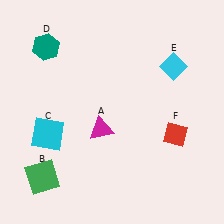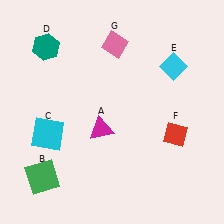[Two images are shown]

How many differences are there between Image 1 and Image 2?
There is 1 difference between the two images.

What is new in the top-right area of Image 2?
A pink diamond (G) was added in the top-right area of Image 2.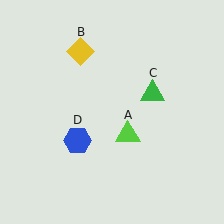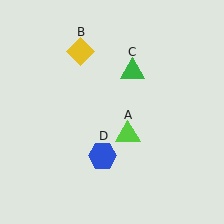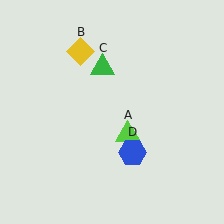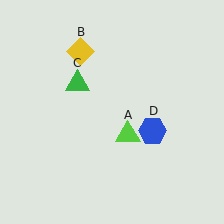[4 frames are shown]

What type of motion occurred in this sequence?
The green triangle (object C), blue hexagon (object D) rotated counterclockwise around the center of the scene.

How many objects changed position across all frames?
2 objects changed position: green triangle (object C), blue hexagon (object D).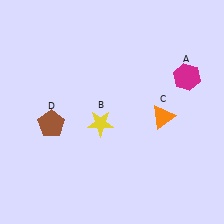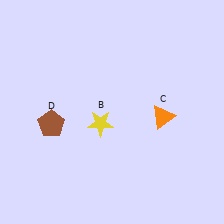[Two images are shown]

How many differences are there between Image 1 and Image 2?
There is 1 difference between the two images.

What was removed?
The magenta hexagon (A) was removed in Image 2.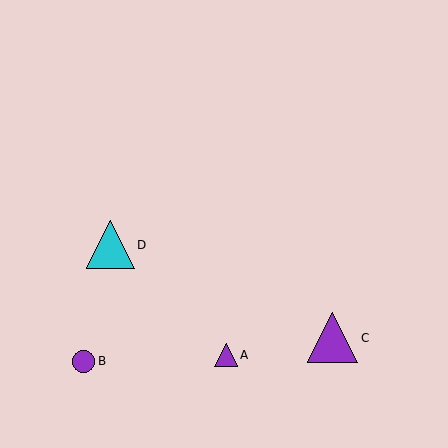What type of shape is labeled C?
Shape C is a purple triangle.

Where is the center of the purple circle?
The center of the purple circle is at (84, 361).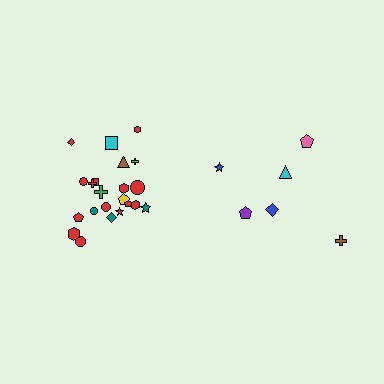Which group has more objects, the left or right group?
The left group.